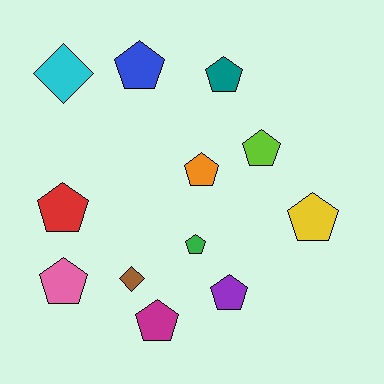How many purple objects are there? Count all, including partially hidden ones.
There is 1 purple object.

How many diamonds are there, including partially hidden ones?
There are 2 diamonds.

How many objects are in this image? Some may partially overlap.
There are 12 objects.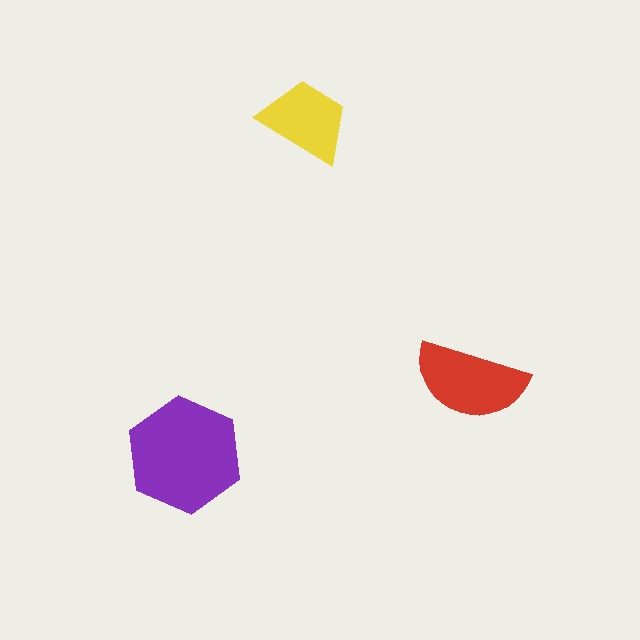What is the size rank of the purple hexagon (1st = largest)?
1st.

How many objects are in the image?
There are 3 objects in the image.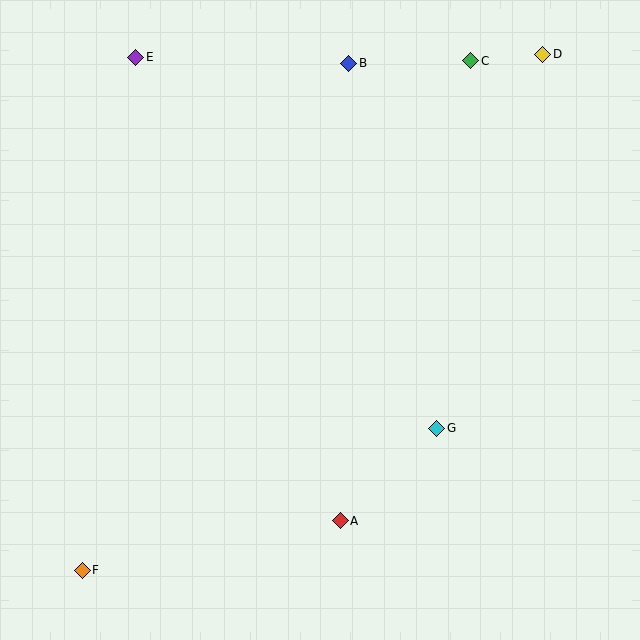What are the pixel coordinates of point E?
Point E is at (136, 57).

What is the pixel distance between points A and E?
The distance between A and E is 507 pixels.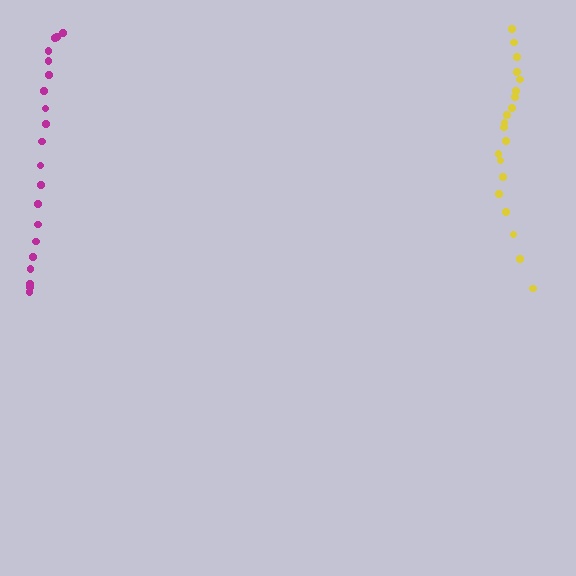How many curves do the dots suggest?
There are 2 distinct paths.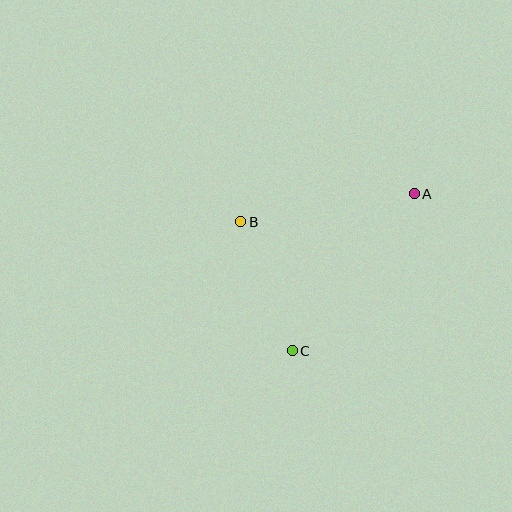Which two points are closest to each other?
Points B and C are closest to each other.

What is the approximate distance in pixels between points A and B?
The distance between A and B is approximately 176 pixels.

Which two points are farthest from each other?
Points A and C are farthest from each other.